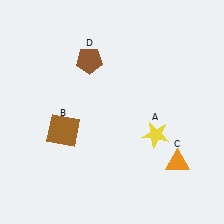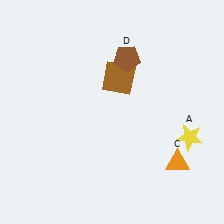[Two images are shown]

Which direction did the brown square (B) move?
The brown square (B) moved right.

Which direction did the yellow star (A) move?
The yellow star (A) moved right.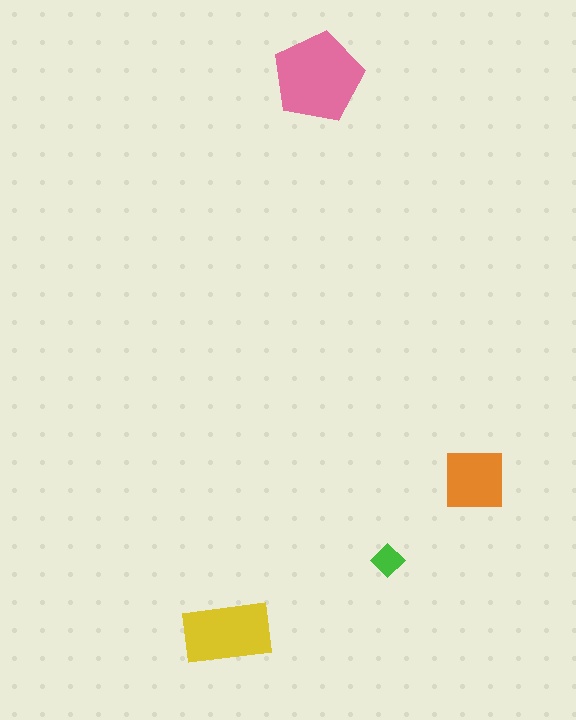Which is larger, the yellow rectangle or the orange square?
The yellow rectangle.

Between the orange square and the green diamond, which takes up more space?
The orange square.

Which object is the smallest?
The green diamond.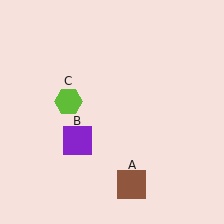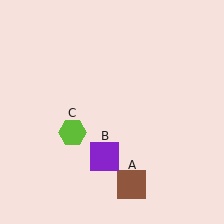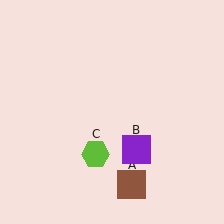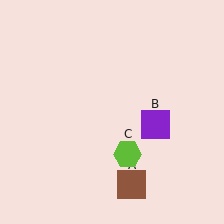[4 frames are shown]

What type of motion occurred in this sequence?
The purple square (object B), lime hexagon (object C) rotated counterclockwise around the center of the scene.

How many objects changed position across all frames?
2 objects changed position: purple square (object B), lime hexagon (object C).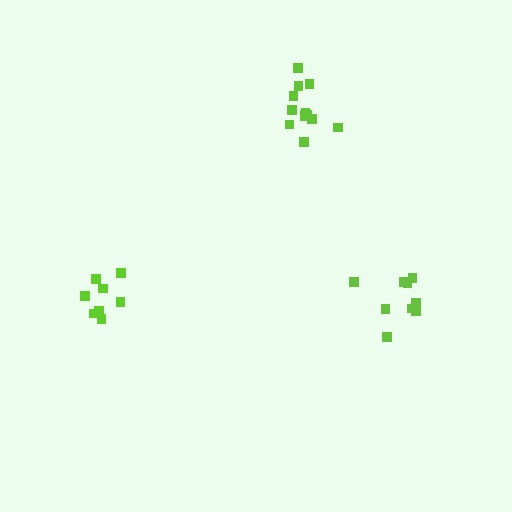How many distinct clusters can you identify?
There are 3 distinct clusters.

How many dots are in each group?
Group 1: 13 dots, Group 2: 8 dots, Group 3: 9 dots (30 total).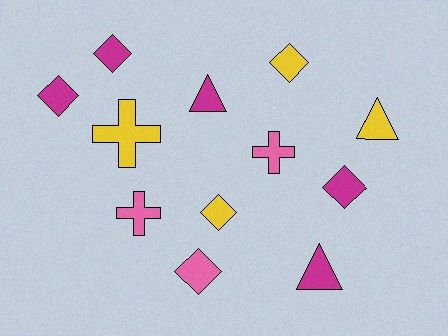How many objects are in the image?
There are 12 objects.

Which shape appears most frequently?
Diamond, with 6 objects.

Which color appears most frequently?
Magenta, with 5 objects.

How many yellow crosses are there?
There is 1 yellow cross.